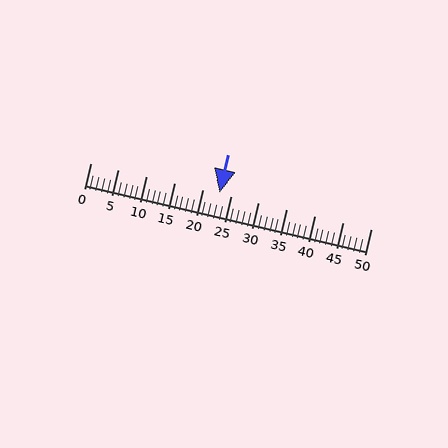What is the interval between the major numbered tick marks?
The major tick marks are spaced 5 units apart.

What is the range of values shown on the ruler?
The ruler shows values from 0 to 50.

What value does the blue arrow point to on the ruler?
The blue arrow points to approximately 23.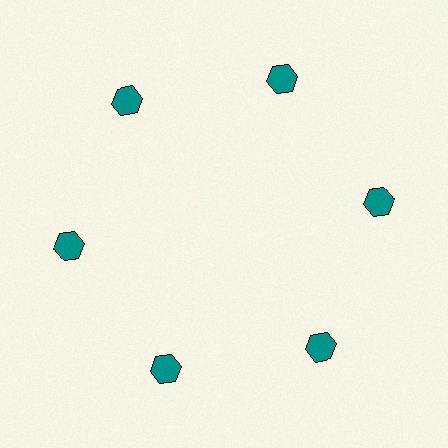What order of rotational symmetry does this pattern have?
This pattern has 6-fold rotational symmetry.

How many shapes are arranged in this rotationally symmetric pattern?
There are 6 shapes, arranged in 6 groups of 1.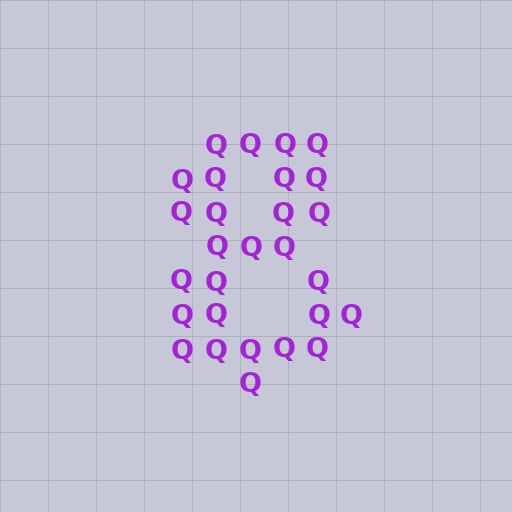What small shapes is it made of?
It is made of small letter Q's.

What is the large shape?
The large shape is the digit 8.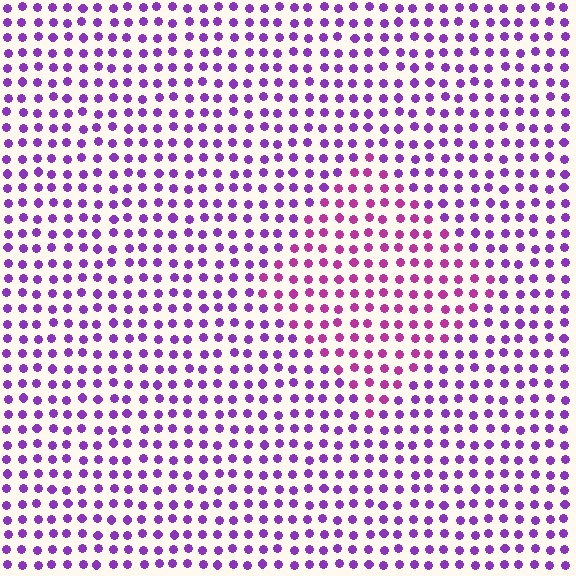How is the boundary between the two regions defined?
The boundary is defined purely by a slight shift in hue (about 34 degrees). Spacing, size, and orientation are identical on both sides.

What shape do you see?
I see a diamond.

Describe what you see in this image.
The image is filled with small purple elements in a uniform arrangement. A diamond-shaped region is visible where the elements are tinted to a slightly different hue, forming a subtle color boundary.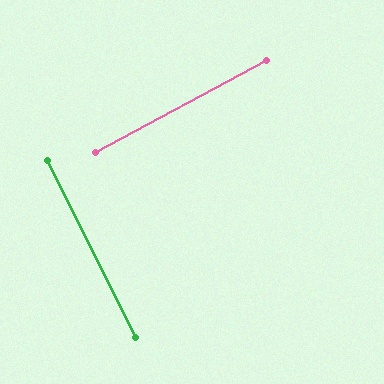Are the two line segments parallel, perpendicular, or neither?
Perpendicular — they meet at approximately 88°.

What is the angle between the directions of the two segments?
Approximately 88 degrees.